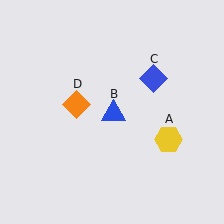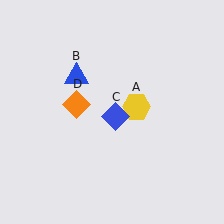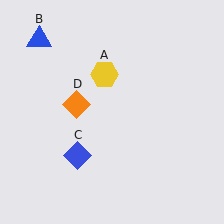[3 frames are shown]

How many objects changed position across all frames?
3 objects changed position: yellow hexagon (object A), blue triangle (object B), blue diamond (object C).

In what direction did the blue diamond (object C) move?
The blue diamond (object C) moved down and to the left.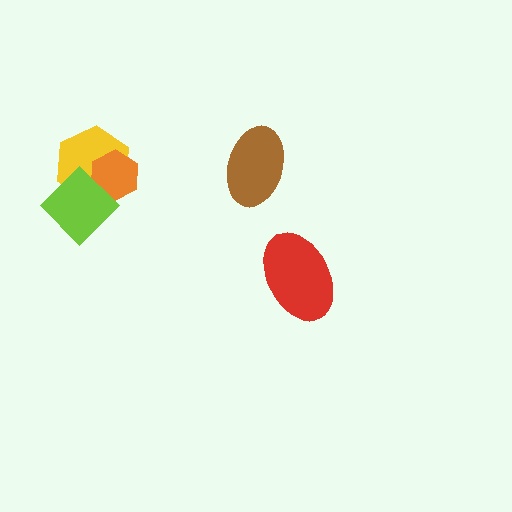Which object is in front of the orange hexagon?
The lime diamond is in front of the orange hexagon.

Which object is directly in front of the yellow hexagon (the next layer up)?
The orange hexagon is directly in front of the yellow hexagon.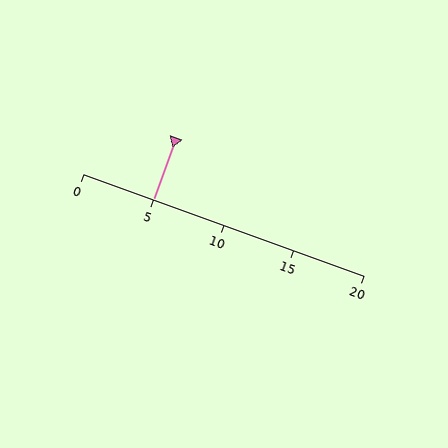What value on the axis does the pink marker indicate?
The marker indicates approximately 5.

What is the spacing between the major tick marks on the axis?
The major ticks are spaced 5 apart.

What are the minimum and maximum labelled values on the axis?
The axis runs from 0 to 20.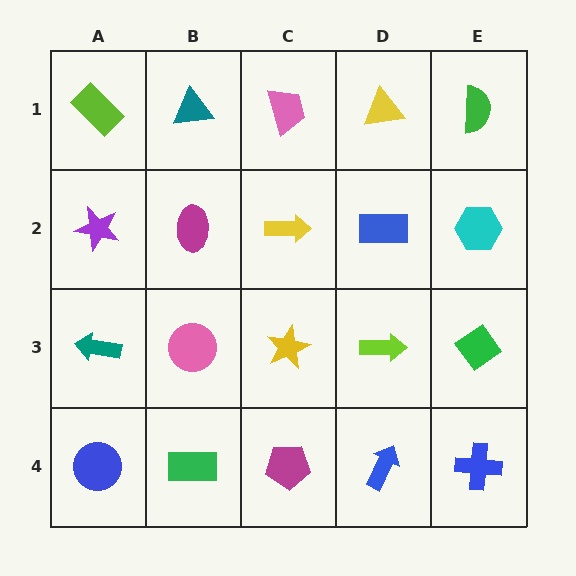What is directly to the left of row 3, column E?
A lime arrow.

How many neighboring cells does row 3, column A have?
3.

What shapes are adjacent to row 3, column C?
A yellow arrow (row 2, column C), a magenta pentagon (row 4, column C), a pink circle (row 3, column B), a lime arrow (row 3, column D).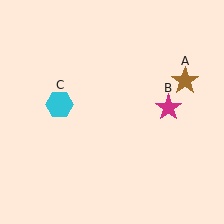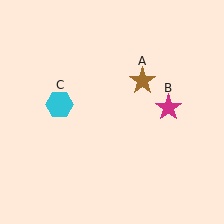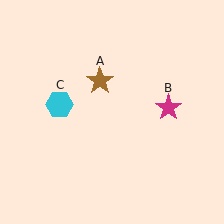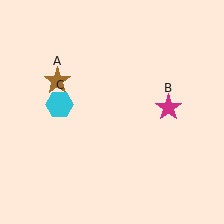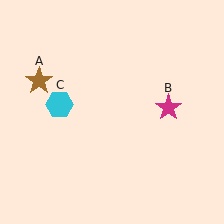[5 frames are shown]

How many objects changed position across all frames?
1 object changed position: brown star (object A).